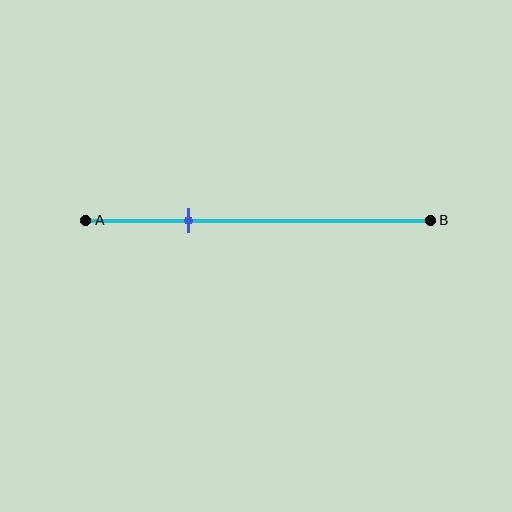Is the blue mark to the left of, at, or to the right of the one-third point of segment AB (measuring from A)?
The blue mark is to the left of the one-third point of segment AB.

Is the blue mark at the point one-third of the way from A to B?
No, the mark is at about 30% from A, not at the 33% one-third point.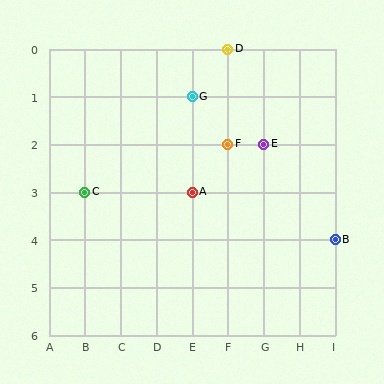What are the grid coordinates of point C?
Point C is at grid coordinates (B, 3).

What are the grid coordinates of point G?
Point G is at grid coordinates (E, 1).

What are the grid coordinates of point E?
Point E is at grid coordinates (G, 2).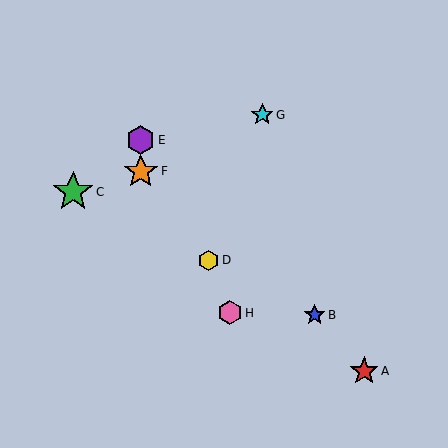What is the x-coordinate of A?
Object A is at x≈364.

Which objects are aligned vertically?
Objects E, F are aligned vertically.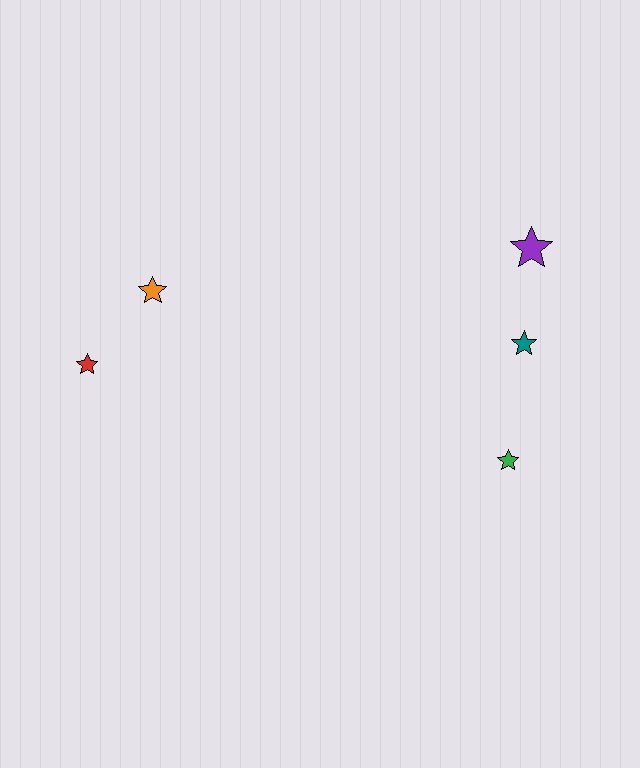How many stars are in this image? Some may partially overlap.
There are 5 stars.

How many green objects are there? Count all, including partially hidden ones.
There is 1 green object.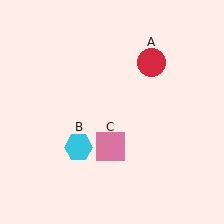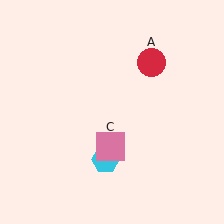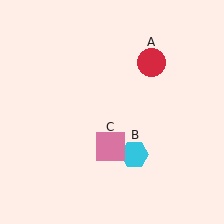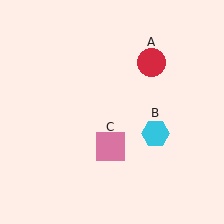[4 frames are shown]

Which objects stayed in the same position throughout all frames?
Red circle (object A) and pink square (object C) remained stationary.